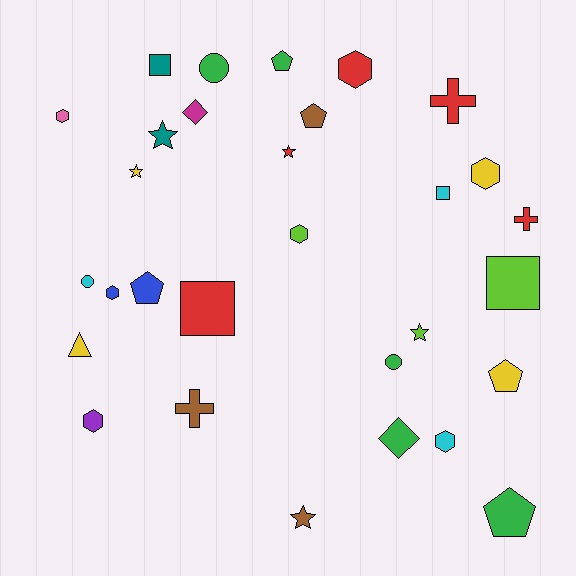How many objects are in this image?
There are 30 objects.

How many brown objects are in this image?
There are 3 brown objects.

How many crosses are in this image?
There are 3 crosses.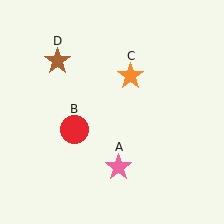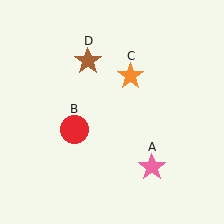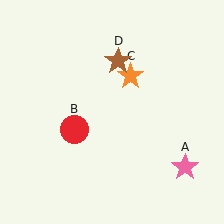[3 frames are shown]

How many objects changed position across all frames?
2 objects changed position: pink star (object A), brown star (object D).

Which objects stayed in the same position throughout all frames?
Red circle (object B) and orange star (object C) remained stationary.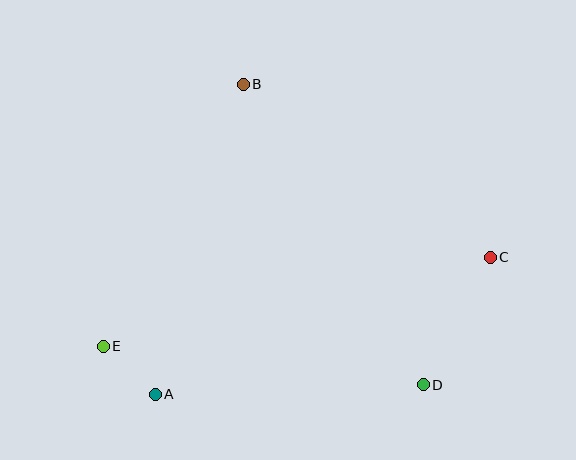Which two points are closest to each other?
Points A and E are closest to each other.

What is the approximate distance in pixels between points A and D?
The distance between A and D is approximately 268 pixels.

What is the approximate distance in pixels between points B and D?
The distance between B and D is approximately 350 pixels.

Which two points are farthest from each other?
Points C and E are farthest from each other.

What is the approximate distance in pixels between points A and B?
The distance between A and B is approximately 322 pixels.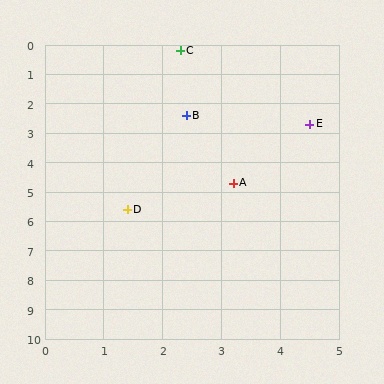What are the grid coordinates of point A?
Point A is at approximately (3.2, 4.7).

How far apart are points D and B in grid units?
Points D and B are about 3.4 grid units apart.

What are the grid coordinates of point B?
Point B is at approximately (2.4, 2.4).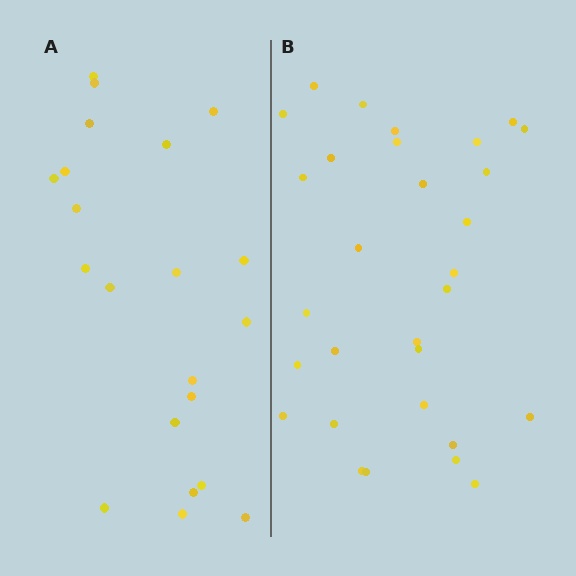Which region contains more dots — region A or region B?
Region B (the right region) has more dots.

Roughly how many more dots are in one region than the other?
Region B has roughly 8 or so more dots than region A.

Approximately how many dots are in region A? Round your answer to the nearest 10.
About 20 dots. (The exact count is 21, which rounds to 20.)